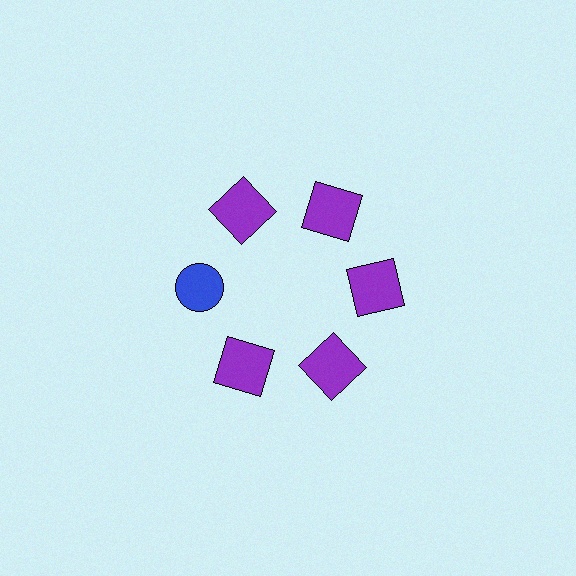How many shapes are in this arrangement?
There are 6 shapes arranged in a ring pattern.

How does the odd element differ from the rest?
It differs in both color (blue instead of purple) and shape (circle instead of square).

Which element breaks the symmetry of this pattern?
The blue circle at roughly the 9 o'clock position breaks the symmetry. All other shapes are purple squares.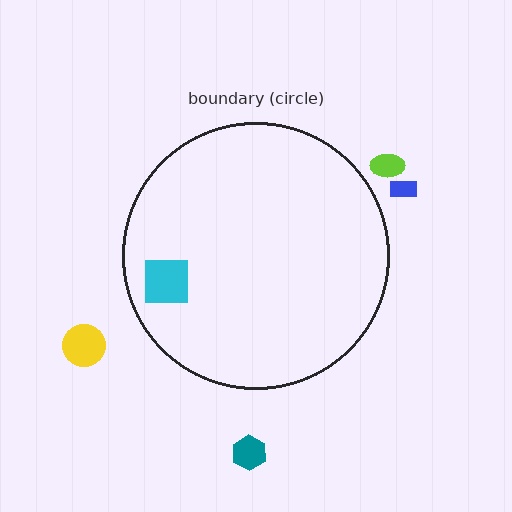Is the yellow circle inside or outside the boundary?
Outside.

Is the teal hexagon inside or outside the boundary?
Outside.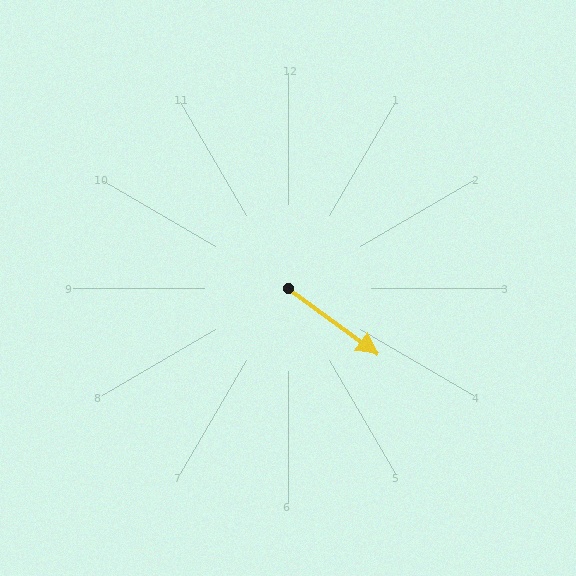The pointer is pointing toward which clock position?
Roughly 4 o'clock.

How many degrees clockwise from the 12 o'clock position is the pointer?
Approximately 126 degrees.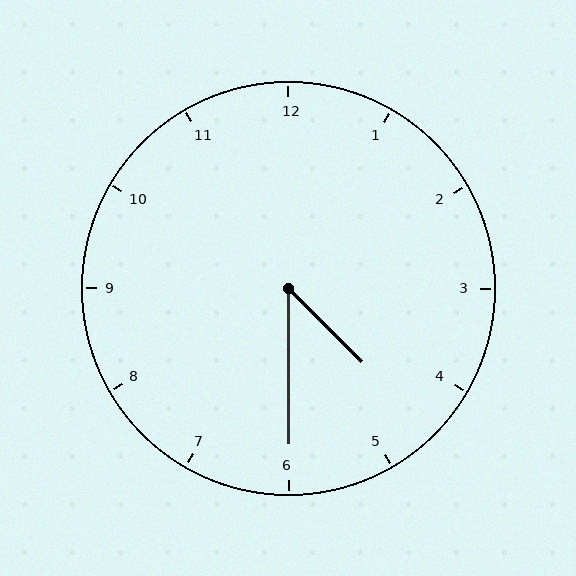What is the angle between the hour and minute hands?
Approximately 45 degrees.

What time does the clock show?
4:30.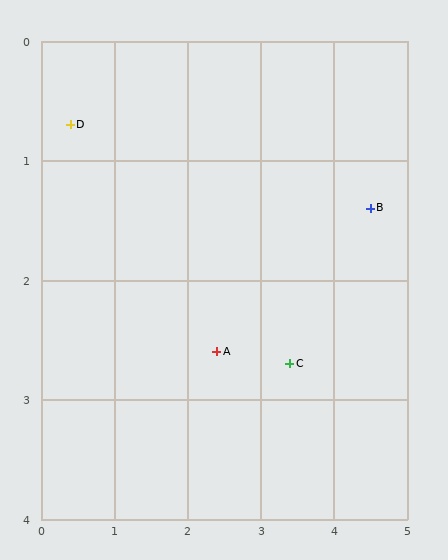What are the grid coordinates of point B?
Point B is at approximately (4.5, 1.4).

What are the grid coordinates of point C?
Point C is at approximately (3.4, 2.7).